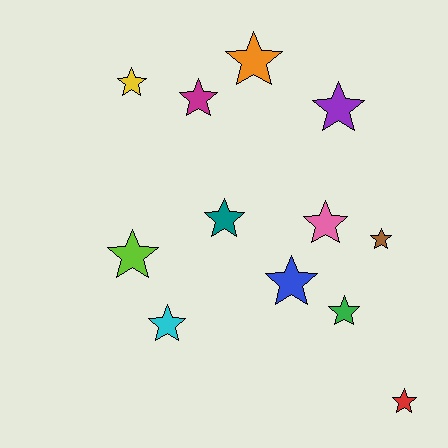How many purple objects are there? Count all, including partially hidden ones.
There is 1 purple object.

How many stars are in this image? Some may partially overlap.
There are 12 stars.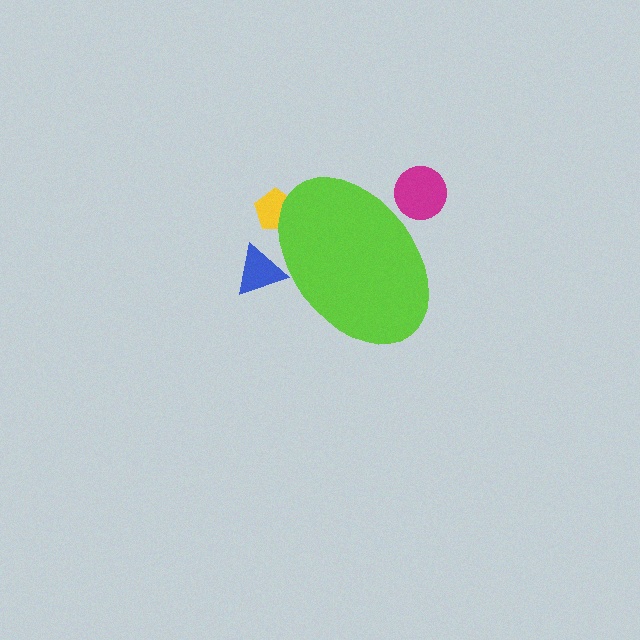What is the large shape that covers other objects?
A lime ellipse.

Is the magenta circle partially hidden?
Yes, the magenta circle is partially hidden behind the lime ellipse.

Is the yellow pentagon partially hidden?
Yes, the yellow pentagon is partially hidden behind the lime ellipse.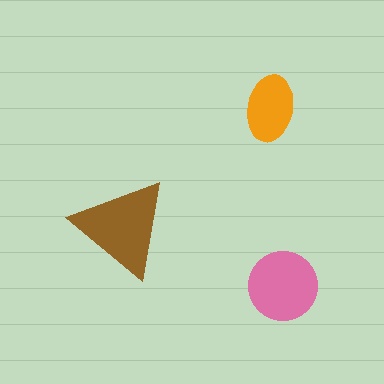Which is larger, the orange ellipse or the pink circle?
The pink circle.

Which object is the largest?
The brown triangle.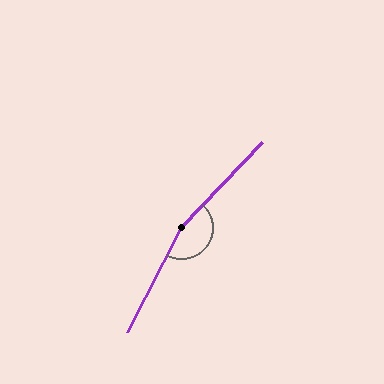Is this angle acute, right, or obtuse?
It is obtuse.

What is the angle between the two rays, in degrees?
Approximately 164 degrees.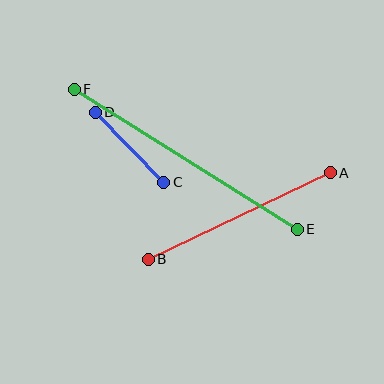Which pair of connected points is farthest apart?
Points E and F are farthest apart.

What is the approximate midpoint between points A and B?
The midpoint is at approximately (239, 216) pixels.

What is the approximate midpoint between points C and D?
The midpoint is at approximately (130, 147) pixels.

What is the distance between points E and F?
The distance is approximately 263 pixels.